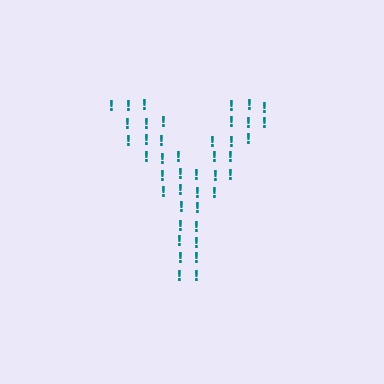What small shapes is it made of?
It is made of small exclamation marks.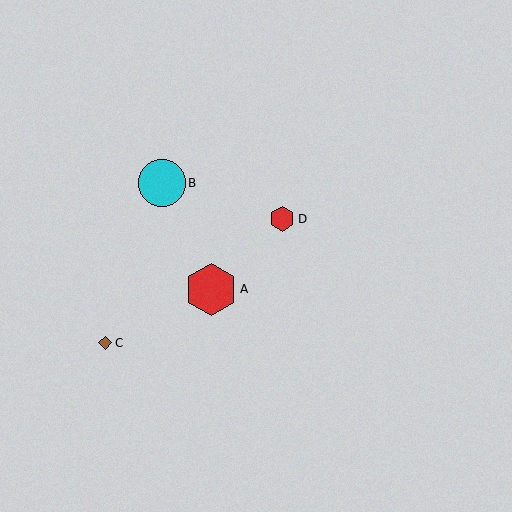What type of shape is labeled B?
Shape B is a cyan circle.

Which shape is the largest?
The red hexagon (labeled A) is the largest.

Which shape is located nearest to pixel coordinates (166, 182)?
The cyan circle (labeled B) at (162, 183) is nearest to that location.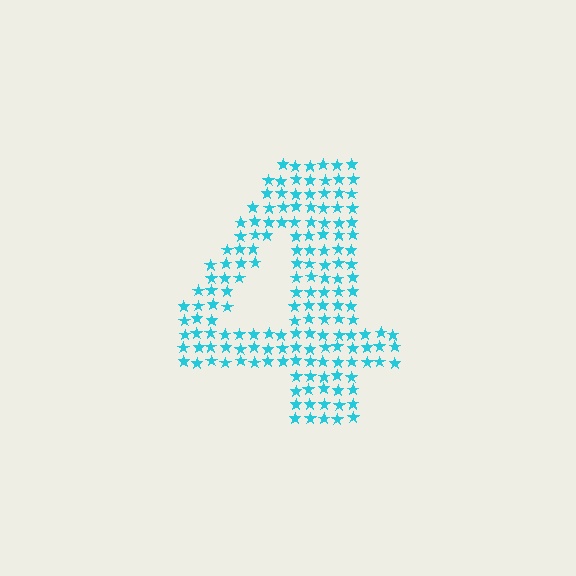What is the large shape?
The large shape is the digit 4.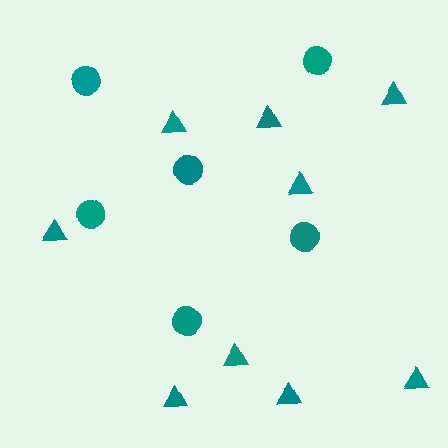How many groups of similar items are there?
There are 2 groups: one group of circles (6) and one group of triangles (9).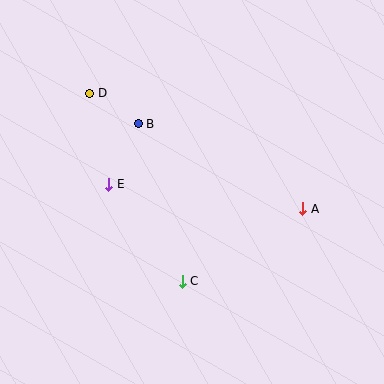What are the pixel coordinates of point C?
Point C is at (182, 281).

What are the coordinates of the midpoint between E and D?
The midpoint between E and D is at (99, 139).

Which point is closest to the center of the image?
Point E at (109, 184) is closest to the center.